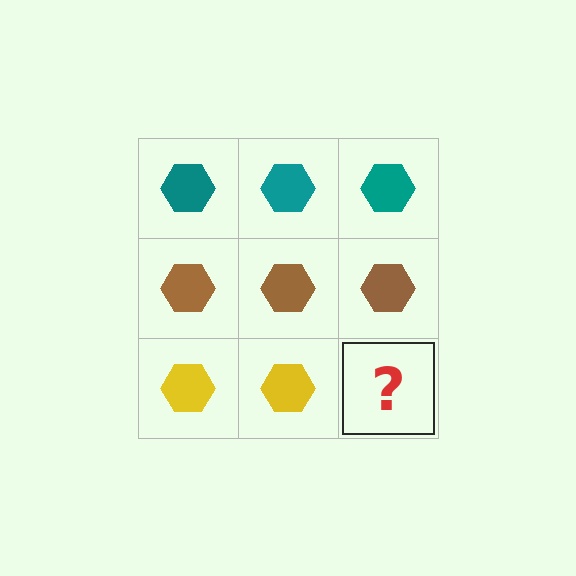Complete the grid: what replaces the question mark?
The question mark should be replaced with a yellow hexagon.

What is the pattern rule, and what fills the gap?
The rule is that each row has a consistent color. The gap should be filled with a yellow hexagon.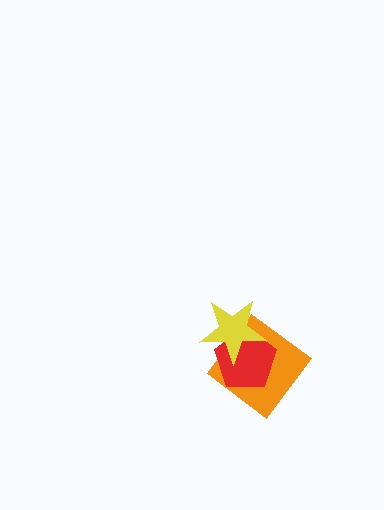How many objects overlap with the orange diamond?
2 objects overlap with the orange diamond.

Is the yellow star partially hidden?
No, no other shape covers it.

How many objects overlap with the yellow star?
2 objects overlap with the yellow star.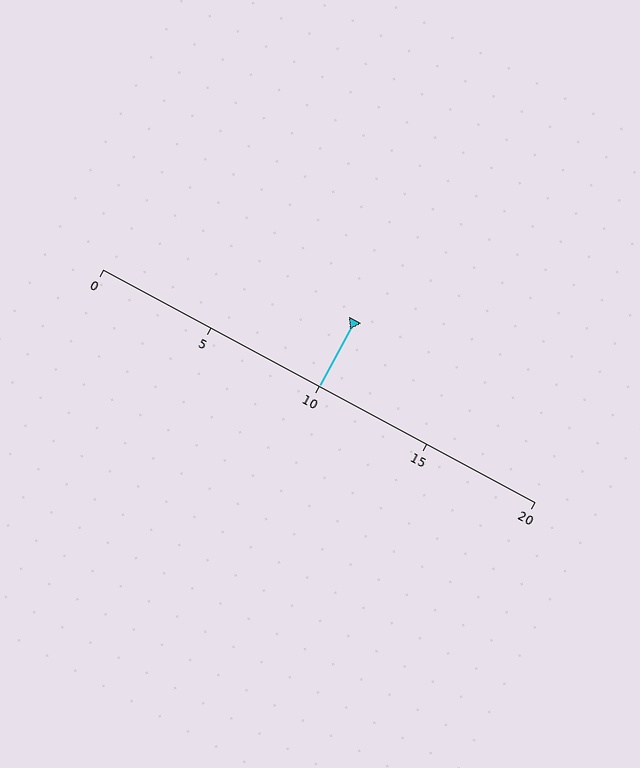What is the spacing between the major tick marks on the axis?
The major ticks are spaced 5 apart.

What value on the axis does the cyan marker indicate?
The marker indicates approximately 10.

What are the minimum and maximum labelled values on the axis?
The axis runs from 0 to 20.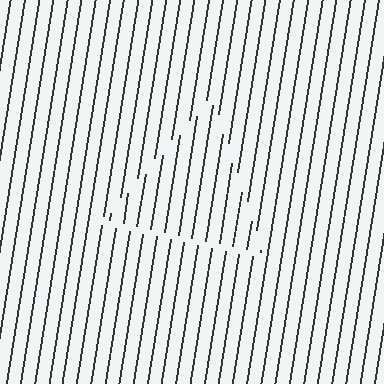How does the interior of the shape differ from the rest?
The interior of the shape contains the same grating, shifted by half a period — the contour is defined by the phase discontinuity where line-ends from the inner and outer gratings abut.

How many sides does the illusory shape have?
3 sides — the line-ends trace a triangle.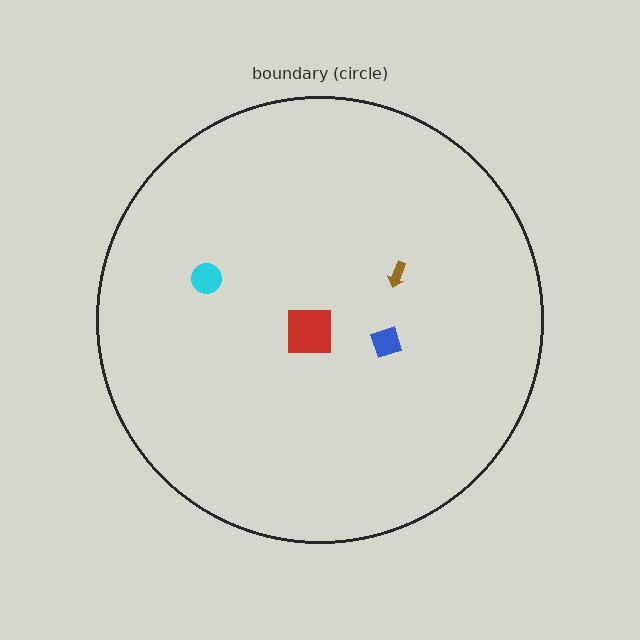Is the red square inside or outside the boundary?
Inside.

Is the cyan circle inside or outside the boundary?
Inside.